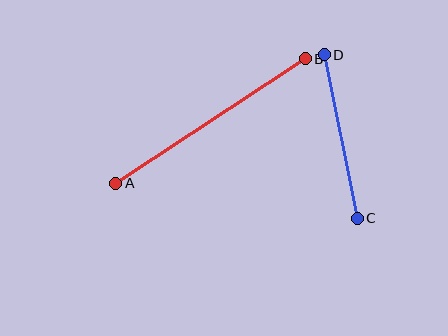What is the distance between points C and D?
The distance is approximately 167 pixels.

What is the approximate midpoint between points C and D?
The midpoint is at approximately (341, 136) pixels.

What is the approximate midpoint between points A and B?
The midpoint is at approximately (210, 121) pixels.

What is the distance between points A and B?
The distance is approximately 227 pixels.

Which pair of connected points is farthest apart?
Points A and B are farthest apart.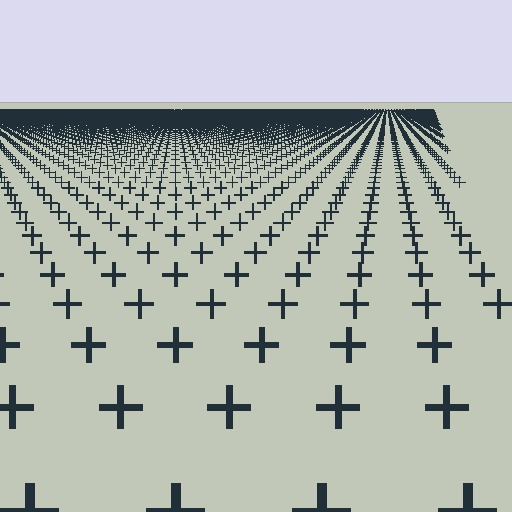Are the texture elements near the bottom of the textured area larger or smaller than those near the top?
Larger. Near the bottom, elements are closer to the viewer and appear at a bigger on-screen size.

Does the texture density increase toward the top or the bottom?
Density increases toward the top.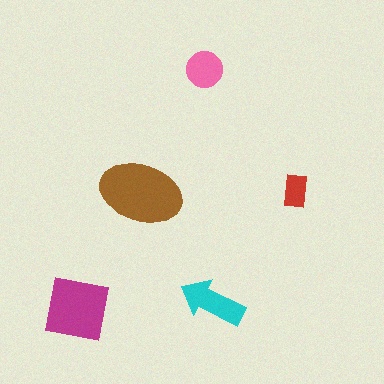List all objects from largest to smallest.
The brown ellipse, the magenta square, the cyan arrow, the pink circle, the red rectangle.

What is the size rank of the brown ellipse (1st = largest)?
1st.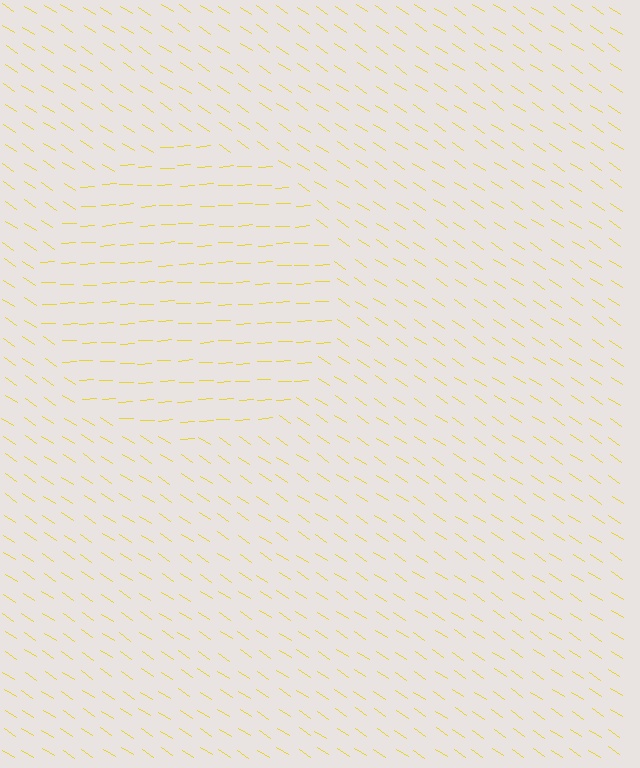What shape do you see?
I see a circle.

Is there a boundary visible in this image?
Yes, there is a texture boundary formed by a change in line orientation.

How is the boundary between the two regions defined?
The boundary is defined purely by a change in line orientation (approximately 36 degrees difference). All lines are the same color and thickness.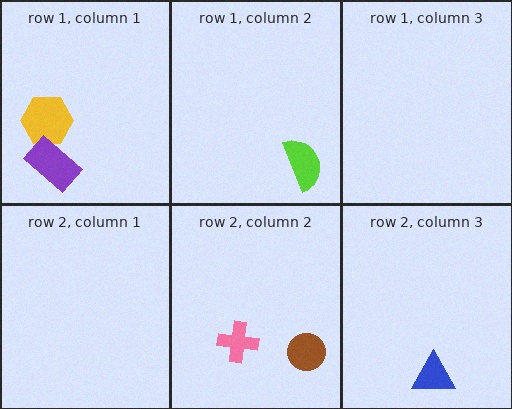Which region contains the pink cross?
The row 2, column 2 region.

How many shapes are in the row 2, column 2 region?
2.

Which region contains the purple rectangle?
The row 1, column 1 region.